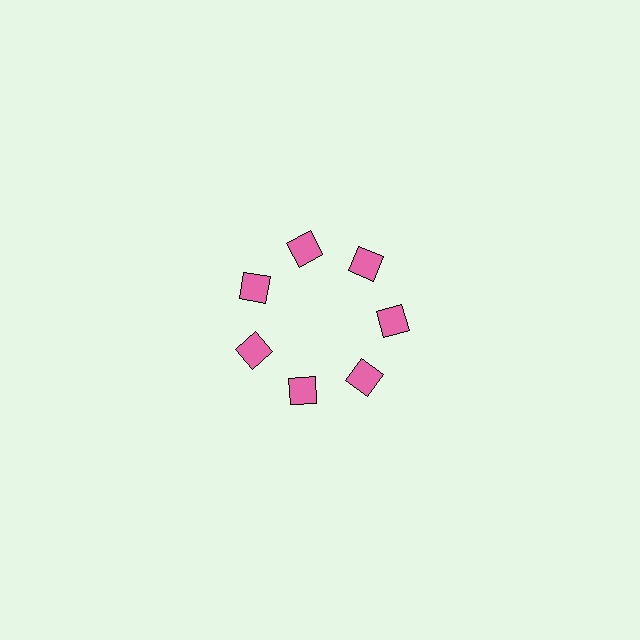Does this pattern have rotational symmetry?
Yes, this pattern has 7-fold rotational symmetry. It looks the same after rotating 51 degrees around the center.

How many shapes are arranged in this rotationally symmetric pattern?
There are 14 shapes, arranged in 7 groups of 2.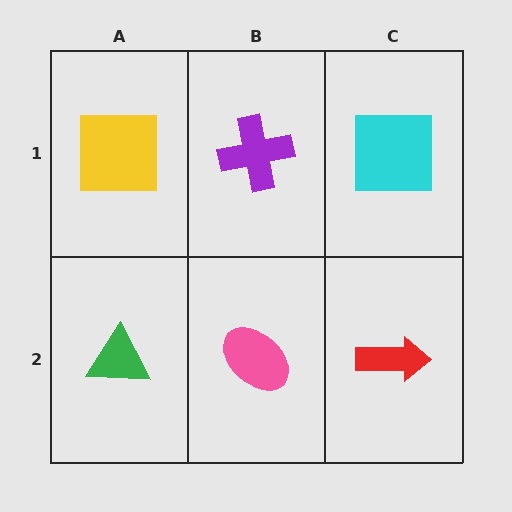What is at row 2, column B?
A pink ellipse.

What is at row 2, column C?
A red arrow.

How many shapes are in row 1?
3 shapes.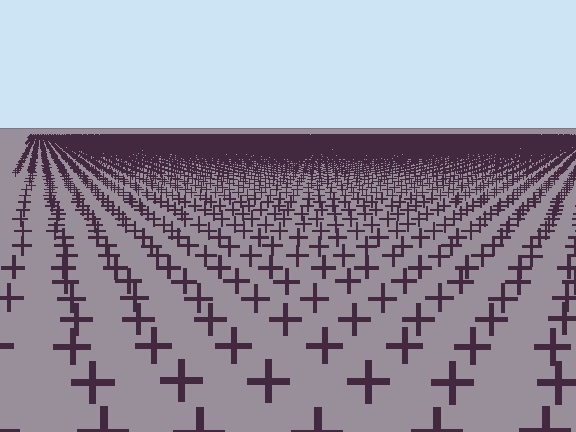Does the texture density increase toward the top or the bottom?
Density increases toward the top.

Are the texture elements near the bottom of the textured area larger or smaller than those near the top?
Larger. Near the bottom, elements are closer to the viewer and appear at a bigger on-screen size.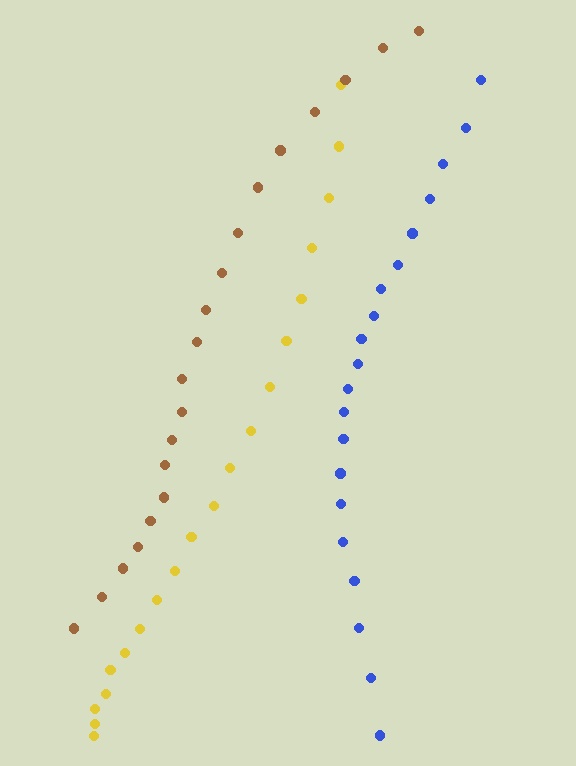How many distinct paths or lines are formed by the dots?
There are 3 distinct paths.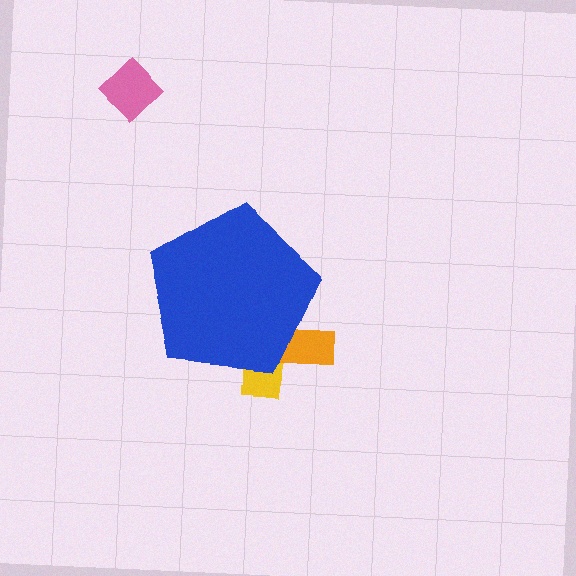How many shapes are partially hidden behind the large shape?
2 shapes are partially hidden.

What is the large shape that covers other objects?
A blue pentagon.